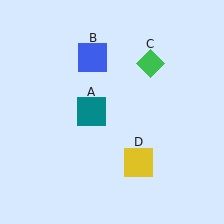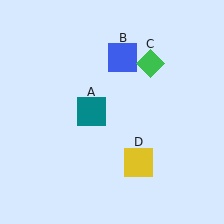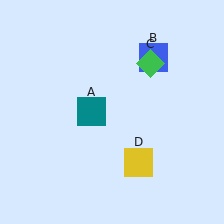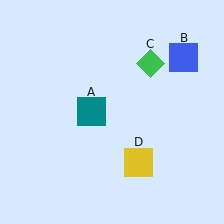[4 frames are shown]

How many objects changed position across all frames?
1 object changed position: blue square (object B).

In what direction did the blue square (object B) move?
The blue square (object B) moved right.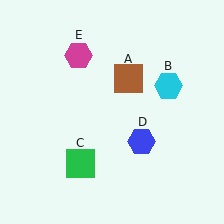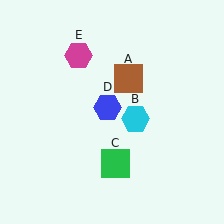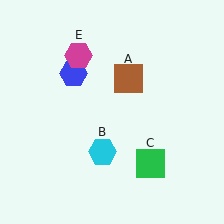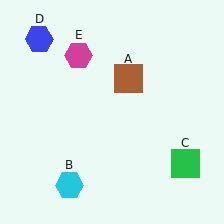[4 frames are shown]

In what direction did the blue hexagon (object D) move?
The blue hexagon (object D) moved up and to the left.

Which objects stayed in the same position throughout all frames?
Brown square (object A) and magenta hexagon (object E) remained stationary.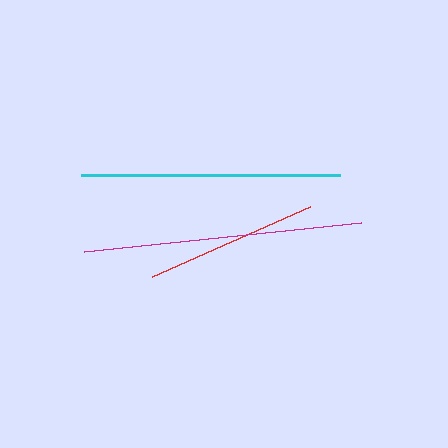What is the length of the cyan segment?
The cyan segment is approximately 259 pixels long.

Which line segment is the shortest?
The red line is the shortest at approximately 173 pixels.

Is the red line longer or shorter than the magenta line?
The magenta line is longer than the red line.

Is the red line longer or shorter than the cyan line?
The cyan line is longer than the red line.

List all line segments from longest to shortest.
From longest to shortest: magenta, cyan, red.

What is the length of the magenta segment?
The magenta segment is approximately 278 pixels long.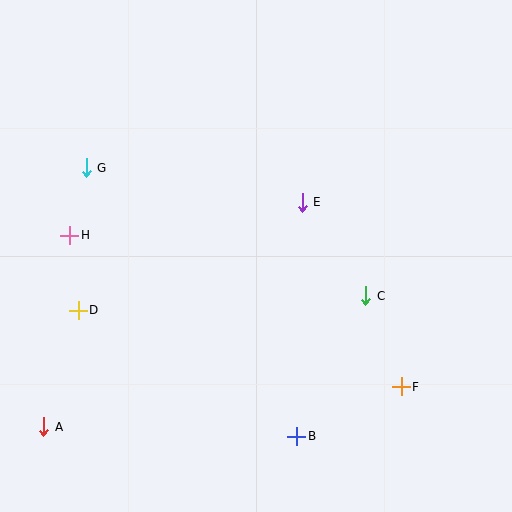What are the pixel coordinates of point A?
Point A is at (44, 427).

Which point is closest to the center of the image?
Point E at (302, 202) is closest to the center.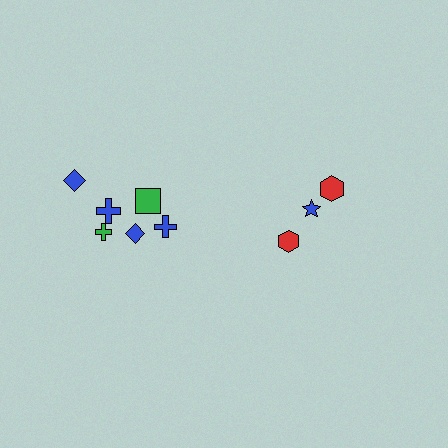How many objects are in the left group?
There are 6 objects.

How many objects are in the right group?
There are 3 objects.